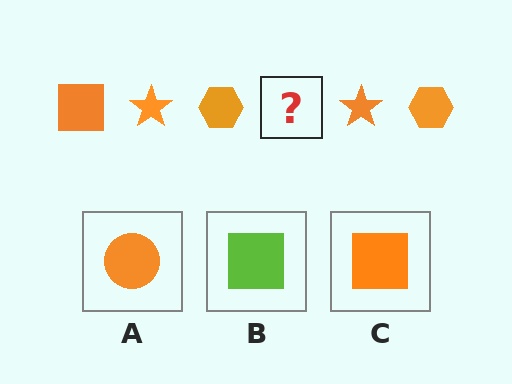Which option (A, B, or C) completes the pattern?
C.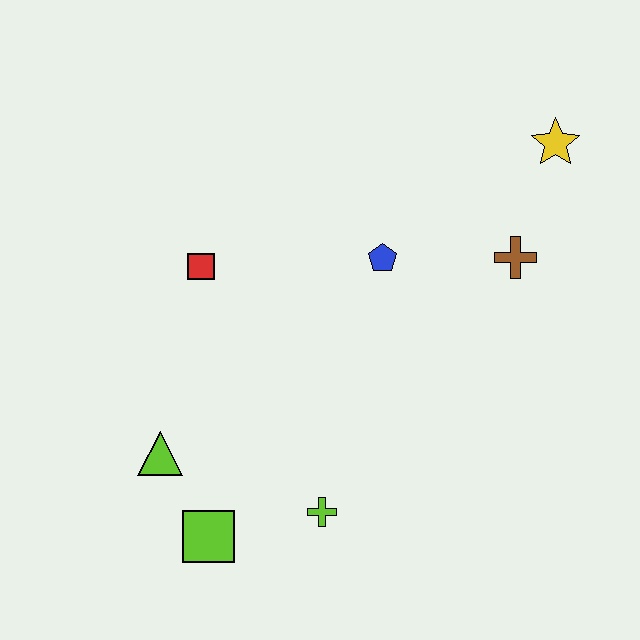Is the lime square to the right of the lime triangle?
Yes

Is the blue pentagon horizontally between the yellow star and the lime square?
Yes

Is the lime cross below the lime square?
No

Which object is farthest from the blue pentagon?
The lime square is farthest from the blue pentagon.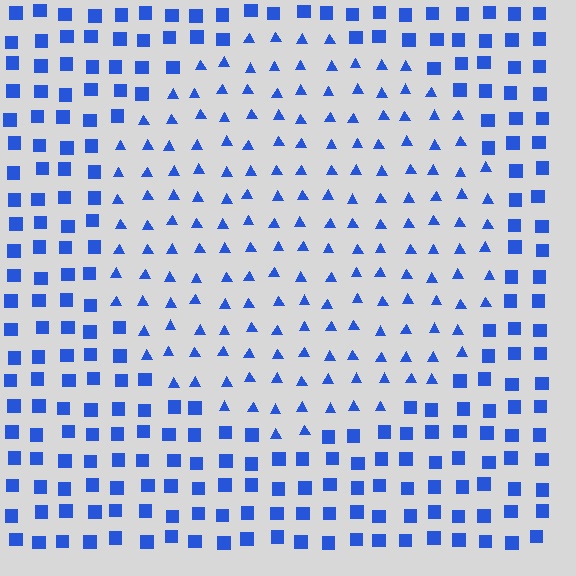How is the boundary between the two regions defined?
The boundary is defined by a change in element shape: triangles inside vs. squares outside. All elements share the same color and spacing.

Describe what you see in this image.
The image is filled with small blue elements arranged in a uniform grid. A circle-shaped region contains triangles, while the surrounding area contains squares. The boundary is defined purely by the change in element shape.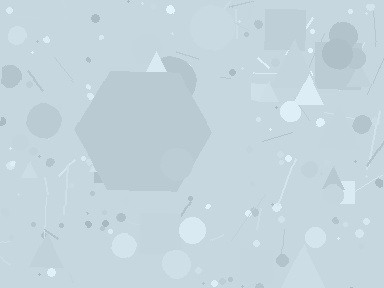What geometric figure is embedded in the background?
A hexagon is embedded in the background.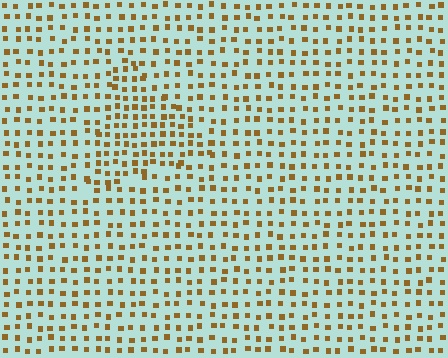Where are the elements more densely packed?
The elements are more densely packed inside the triangle boundary.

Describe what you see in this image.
The image contains small brown elements arranged at two different densities. A triangle-shaped region is visible where the elements are more densely packed than the surrounding area.